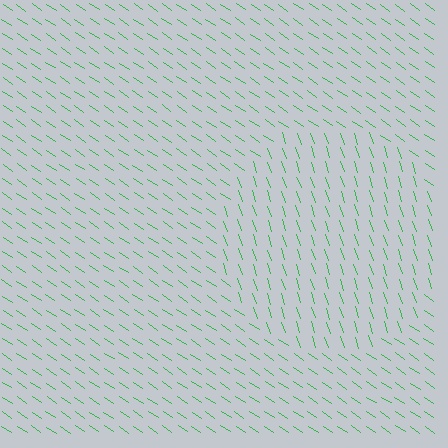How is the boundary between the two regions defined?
The boundary is defined purely by a change in line orientation (approximately 37 degrees difference). All lines are the same color and thickness.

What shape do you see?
I see a circle.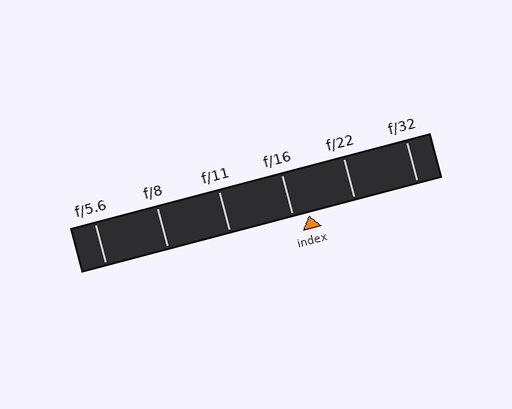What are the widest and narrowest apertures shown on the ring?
The widest aperture shown is f/5.6 and the narrowest is f/32.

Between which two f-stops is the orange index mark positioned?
The index mark is between f/16 and f/22.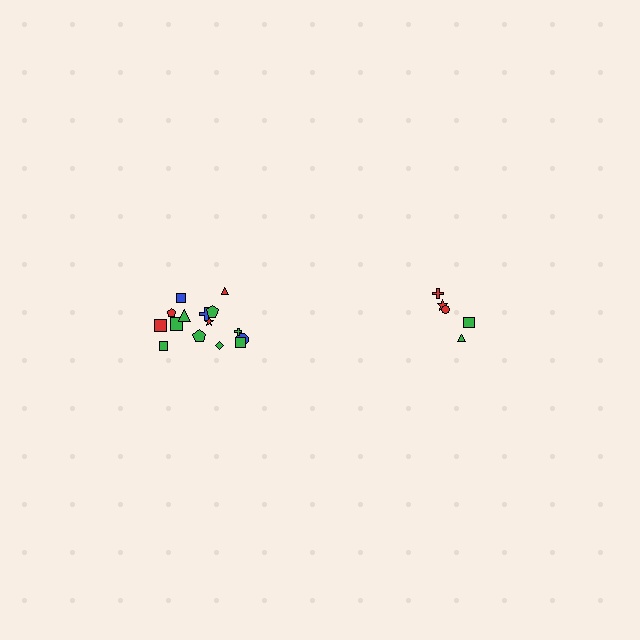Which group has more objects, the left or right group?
The left group.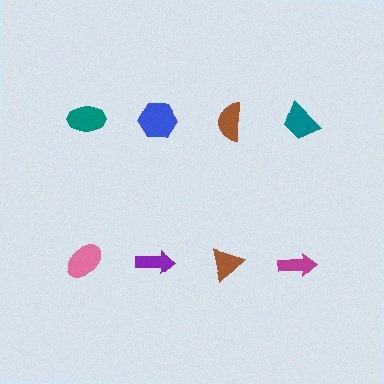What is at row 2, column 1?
A pink ellipse.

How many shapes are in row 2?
4 shapes.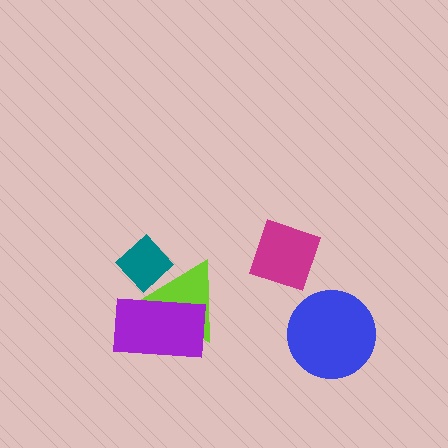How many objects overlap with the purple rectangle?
2 objects overlap with the purple rectangle.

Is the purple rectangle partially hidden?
No, no other shape covers it.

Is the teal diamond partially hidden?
Yes, it is partially covered by another shape.